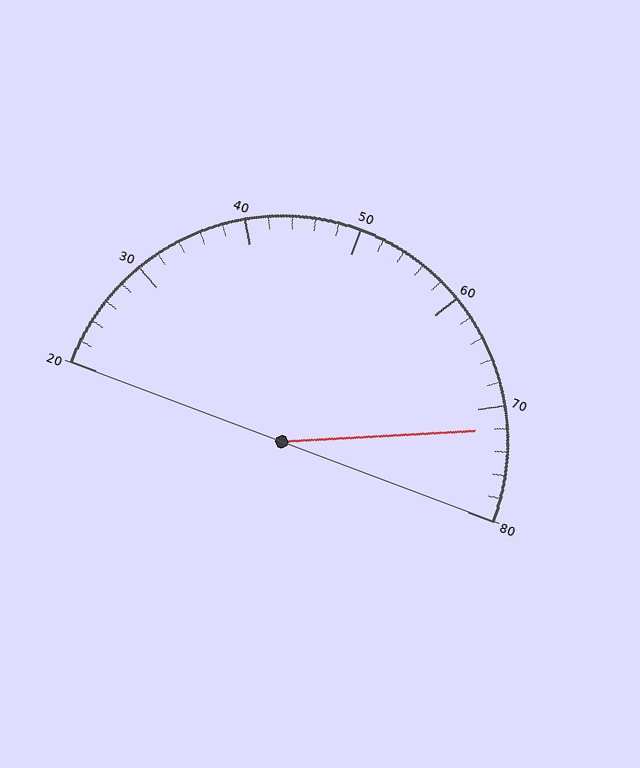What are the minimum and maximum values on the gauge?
The gauge ranges from 20 to 80.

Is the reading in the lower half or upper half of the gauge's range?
The reading is in the upper half of the range (20 to 80).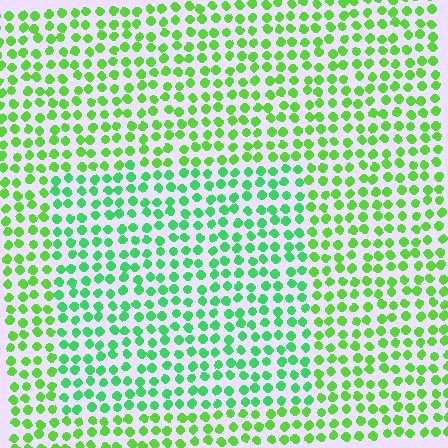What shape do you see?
I see a rectangle.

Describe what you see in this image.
The image is filled with small lime elements in a uniform arrangement. A rectangle-shaped region is visible where the elements are tinted to a slightly different hue, forming a subtle color boundary.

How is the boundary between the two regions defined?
The boundary is defined purely by a slight shift in hue (about 29 degrees). Spacing, size, and orientation are identical on both sides.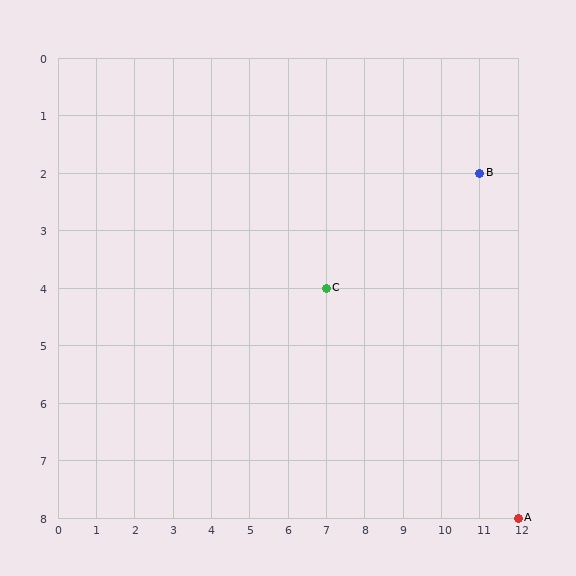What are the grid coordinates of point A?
Point A is at grid coordinates (12, 8).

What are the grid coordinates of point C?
Point C is at grid coordinates (7, 4).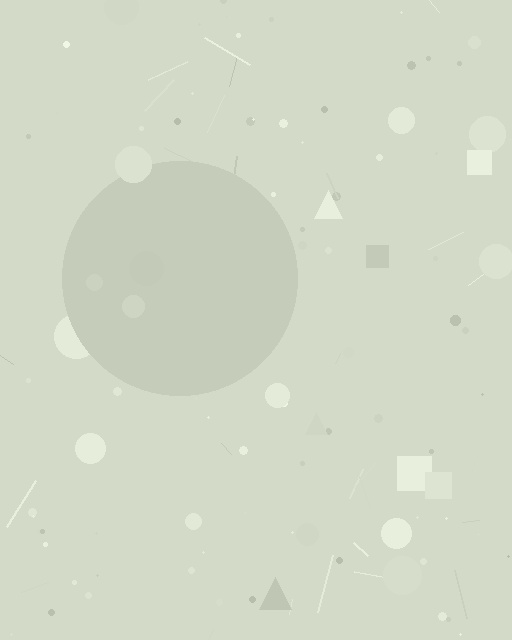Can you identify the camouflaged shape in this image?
The camouflaged shape is a circle.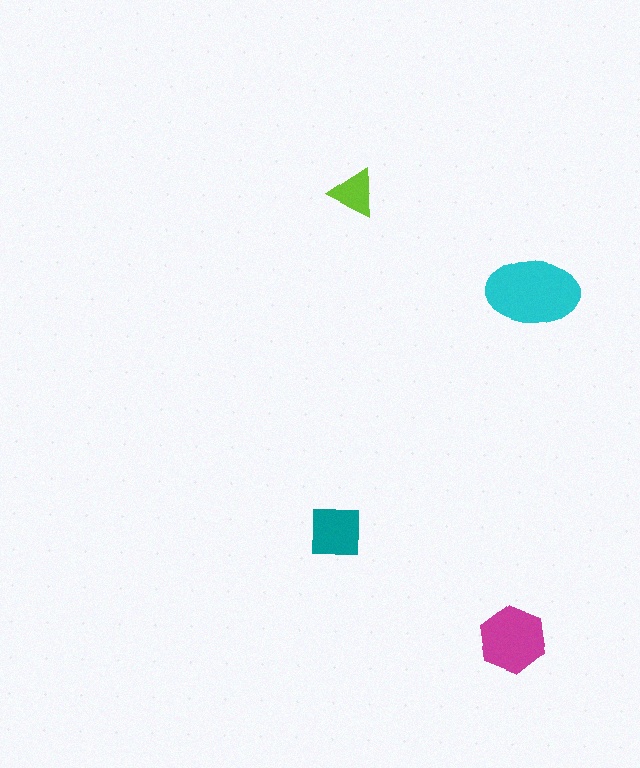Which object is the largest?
The cyan ellipse.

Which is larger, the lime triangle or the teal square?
The teal square.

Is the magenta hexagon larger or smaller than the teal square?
Larger.